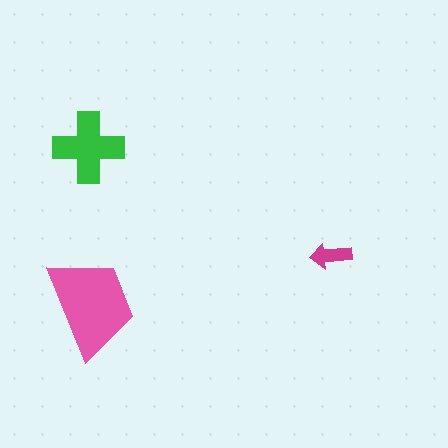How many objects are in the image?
There are 3 objects in the image.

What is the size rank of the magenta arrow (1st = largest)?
3rd.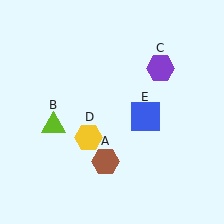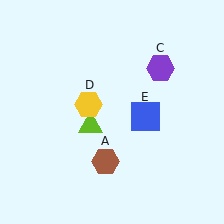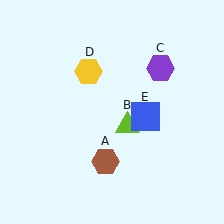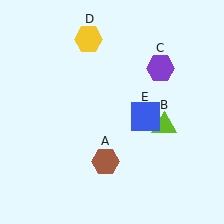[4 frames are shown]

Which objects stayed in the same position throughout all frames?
Brown hexagon (object A) and purple hexagon (object C) and blue square (object E) remained stationary.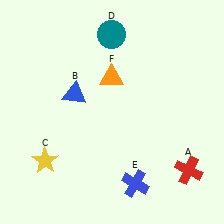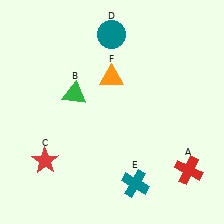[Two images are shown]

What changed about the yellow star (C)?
In Image 1, C is yellow. In Image 2, it changed to red.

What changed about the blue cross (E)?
In Image 1, E is blue. In Image 2, it changed to teal.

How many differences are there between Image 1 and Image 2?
There are 3 differences between the two images.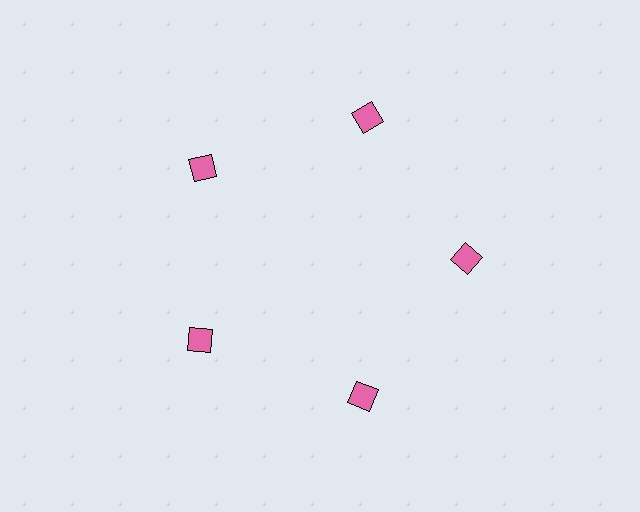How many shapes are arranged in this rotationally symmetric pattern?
There are 5 shapes, arranged in 5 groups of 1.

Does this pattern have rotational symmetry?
Yes, this pattern has 5-fold rotational symmetry. It looks the same after rotating 72 degrees around the center.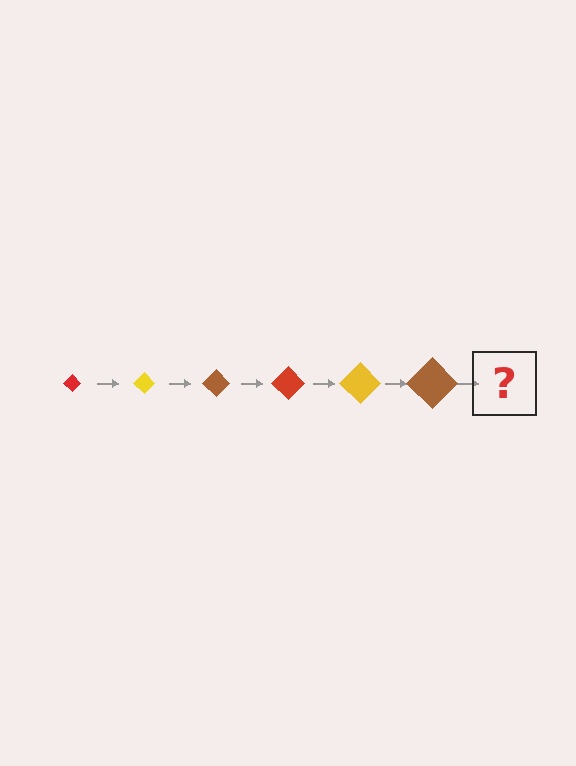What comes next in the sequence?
The next element should be a red diamond, larger than the previous one.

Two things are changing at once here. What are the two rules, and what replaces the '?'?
The two rules are that the diamond grows larger each step and the color cycles through red, yellow, and brown. The '?' should be a red diamond, larger than the previous one.